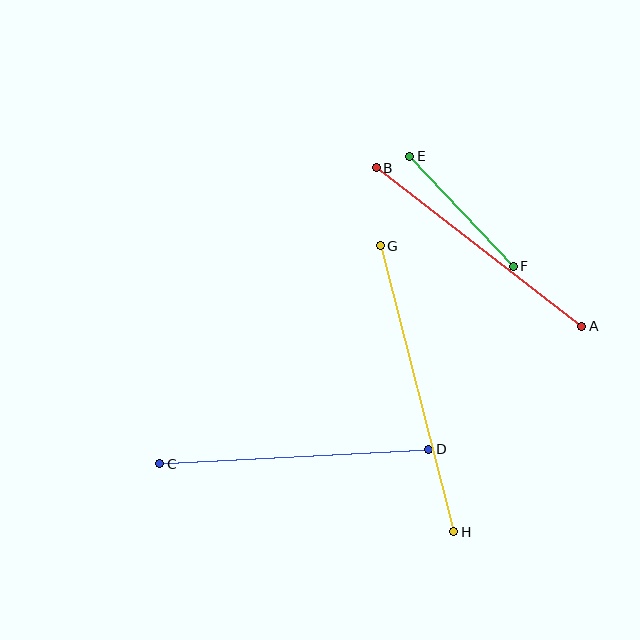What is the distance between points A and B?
The distance is approximately 260 pixels.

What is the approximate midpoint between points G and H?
The midpoint is at approximately (417, 389) pixels.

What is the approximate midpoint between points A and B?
The midpoint is at approximately (479, 247) pixels.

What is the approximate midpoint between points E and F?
The midpoint is at approximately (461, 211) pixels.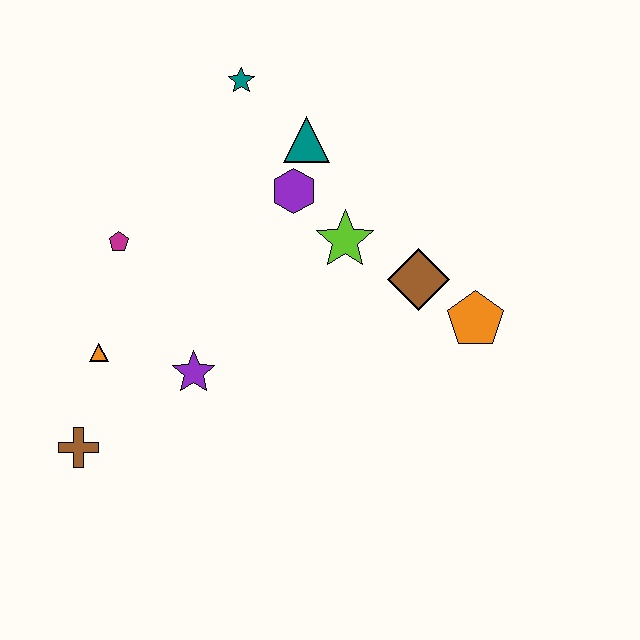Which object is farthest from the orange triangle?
The orange pentagon is farthest from the orange triangle.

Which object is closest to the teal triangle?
The purple hexagon is closest to the teal triangle.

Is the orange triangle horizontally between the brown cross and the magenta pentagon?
Yes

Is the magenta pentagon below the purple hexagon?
Yes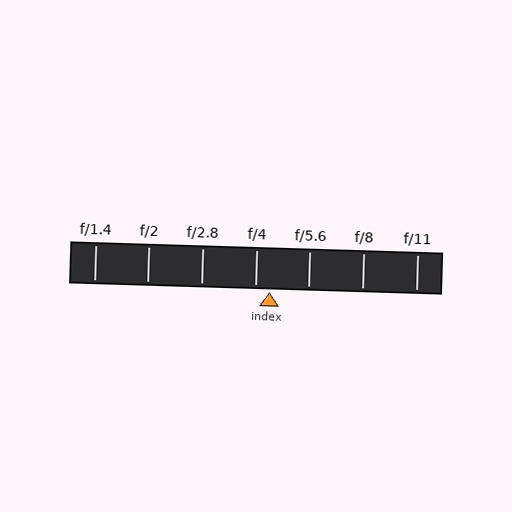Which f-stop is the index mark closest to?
The index mark is closest to f/4.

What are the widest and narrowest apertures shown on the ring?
The widest aperture shown is f/1.4 and the narrowest is f/11.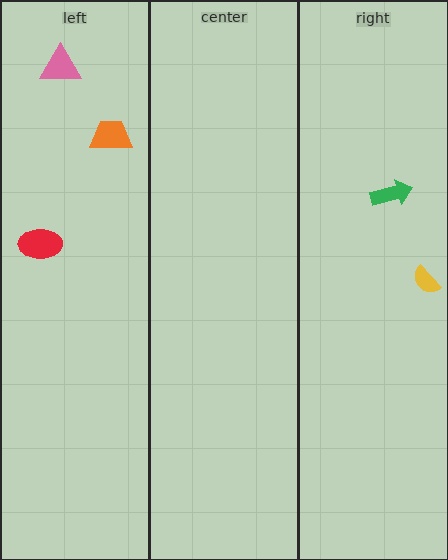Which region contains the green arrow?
The right region.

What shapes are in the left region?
The red ellipse, the pink triangle, the orange trapezoid.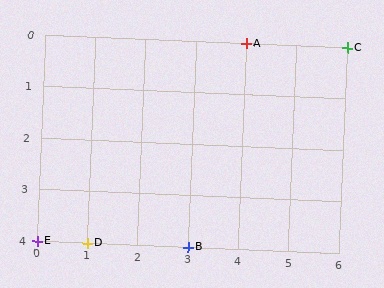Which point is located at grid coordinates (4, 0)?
Point A is at (4, 0).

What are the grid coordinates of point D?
Point D is at grid coordinates (1, 4).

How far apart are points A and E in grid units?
Points A and E are 4 columns and 4 rows apart (about 5.7 grid units diagonally).